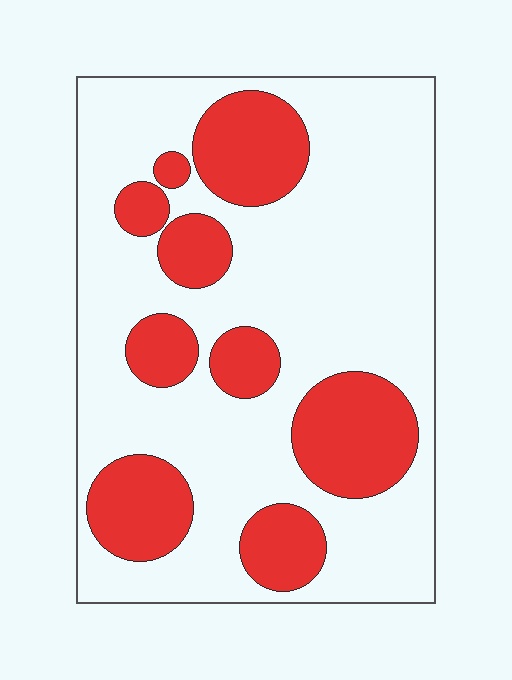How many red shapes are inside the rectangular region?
9.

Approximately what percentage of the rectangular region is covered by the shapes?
Approximately 30%.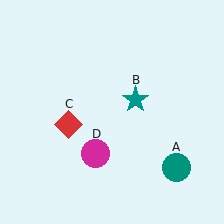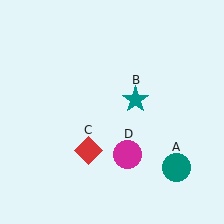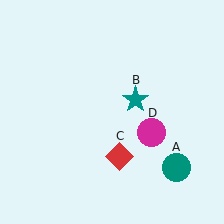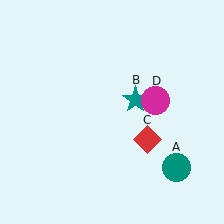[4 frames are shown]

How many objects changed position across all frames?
2 objects changed position: red diamond (object C), magenta circle (object D).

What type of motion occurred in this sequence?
The red diamond (object C), magenta circle (object D) rotated counterclockwise around the center of the scene.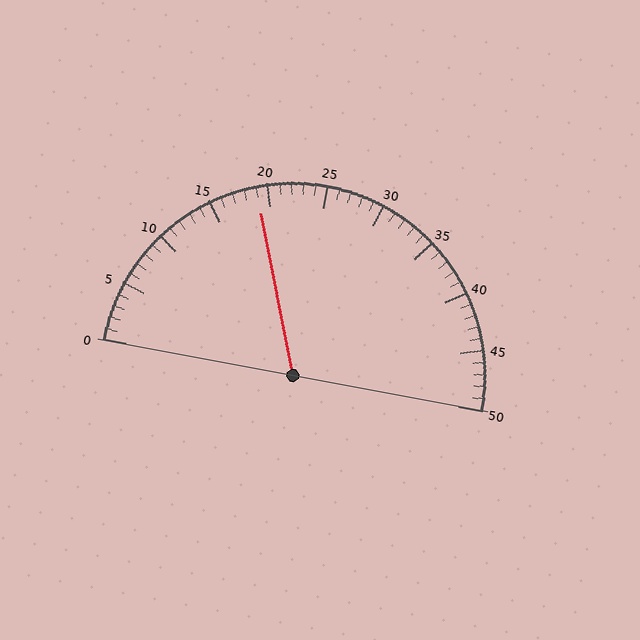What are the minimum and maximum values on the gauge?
The gauge ranges from 0 to 50.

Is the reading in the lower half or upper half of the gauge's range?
The reading is in the lower half of the range (0 to 50).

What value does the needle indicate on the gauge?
The needle indicates approximately 19.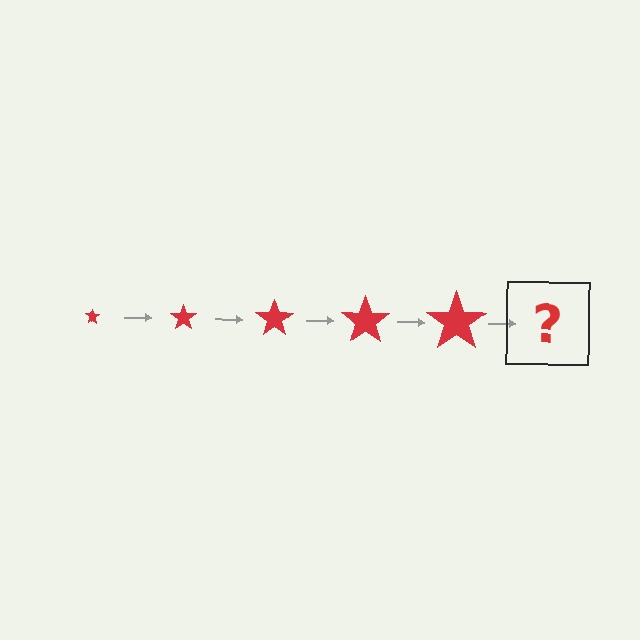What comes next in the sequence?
The next element should be a red star, larger than the previous one.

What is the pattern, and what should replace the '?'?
The pattern is that the star gets progressively larger each step. The '?' should be a red star, larger than the previous one.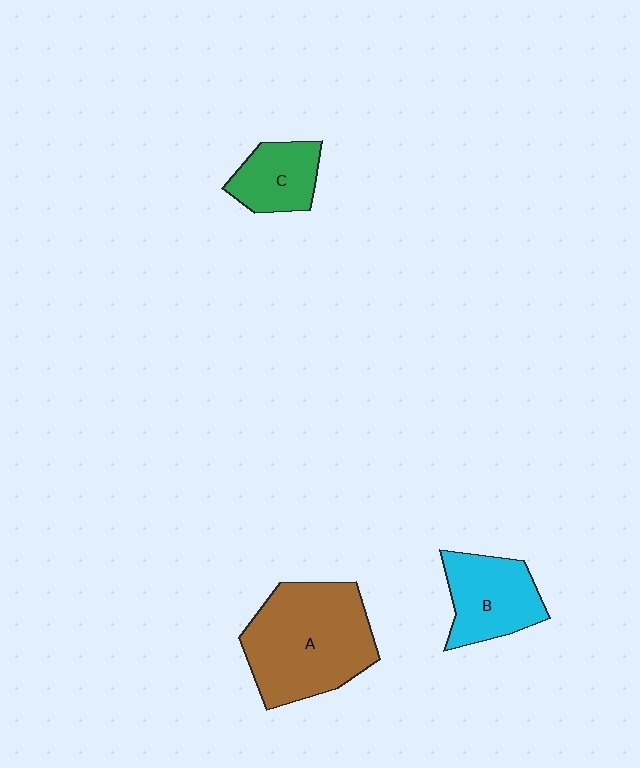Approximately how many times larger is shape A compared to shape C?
Approximately 2.4 times.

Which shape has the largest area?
Shape A (brown).